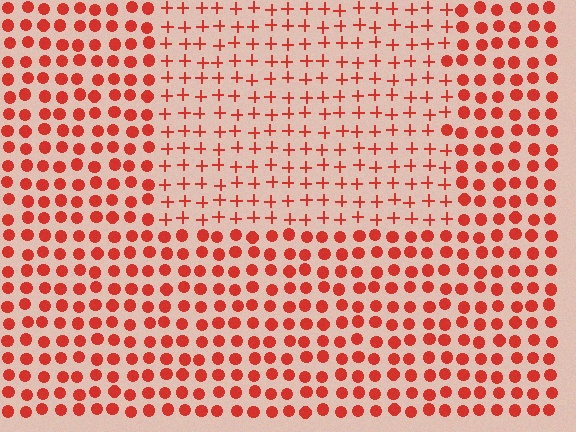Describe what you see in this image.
The image is filled with small red elements arranged in a uniform grid. A rectangle-shaped region contains plus signs, while the surrounding area contains circles. The boundary is defined purely by the change in element shape.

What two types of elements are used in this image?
The image uses plus signs inside the rectangle region and circles outside it.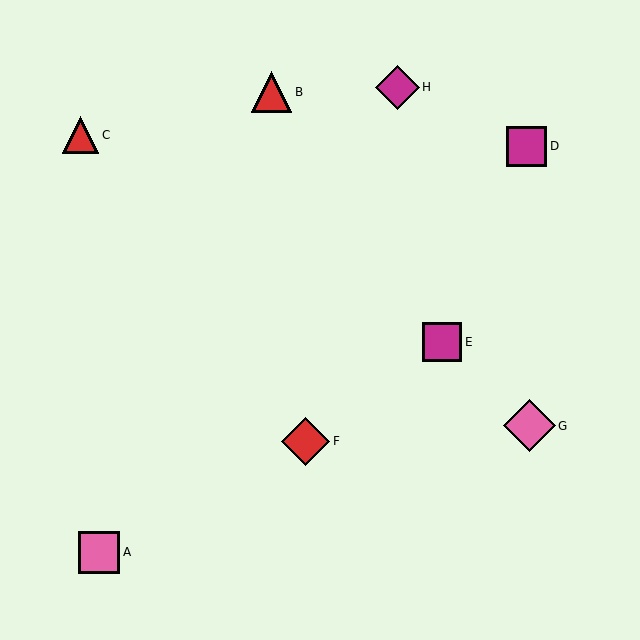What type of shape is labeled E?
Shape E is a magenta square.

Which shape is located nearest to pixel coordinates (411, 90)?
The magenta diamond (labeled H) at (397, 87) is nearest to that location.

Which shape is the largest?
The pink diamond (labeled G) is the largest.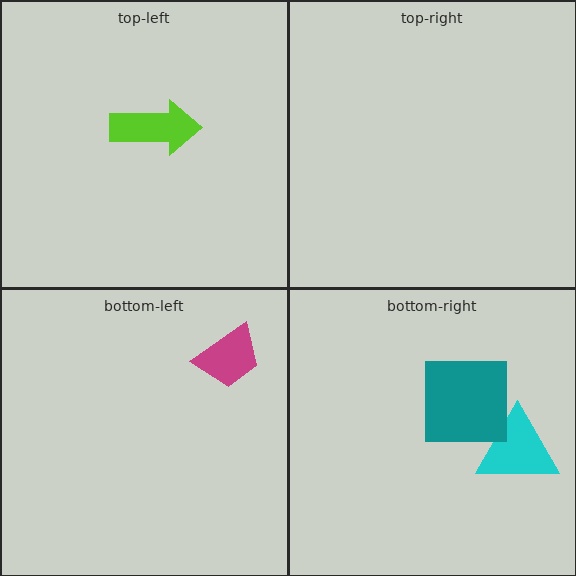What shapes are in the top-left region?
The lime arrow.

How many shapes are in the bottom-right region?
2.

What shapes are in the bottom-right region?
The cyan triangle, the teal square.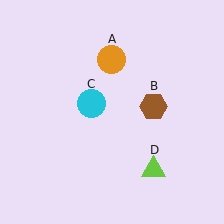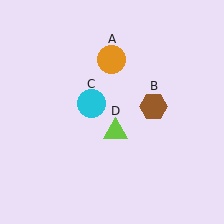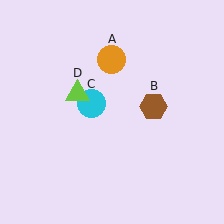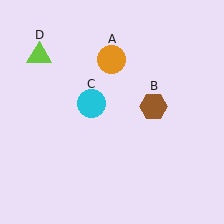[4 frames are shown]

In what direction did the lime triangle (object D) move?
The lime triangle (object D) moved up and to the left.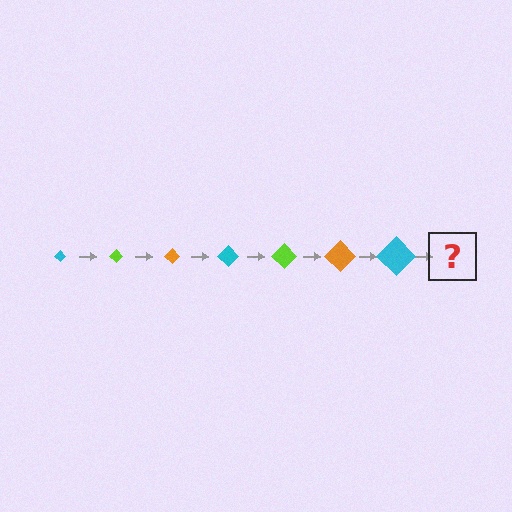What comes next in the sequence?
The next element should be a lime diamond, larger than the previous one.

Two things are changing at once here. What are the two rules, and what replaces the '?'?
The two rules are that the diamond grows larger each step and the color cycles through cyan, lime, and orange. The '?' should be a lime diamond, larger than the previous one.